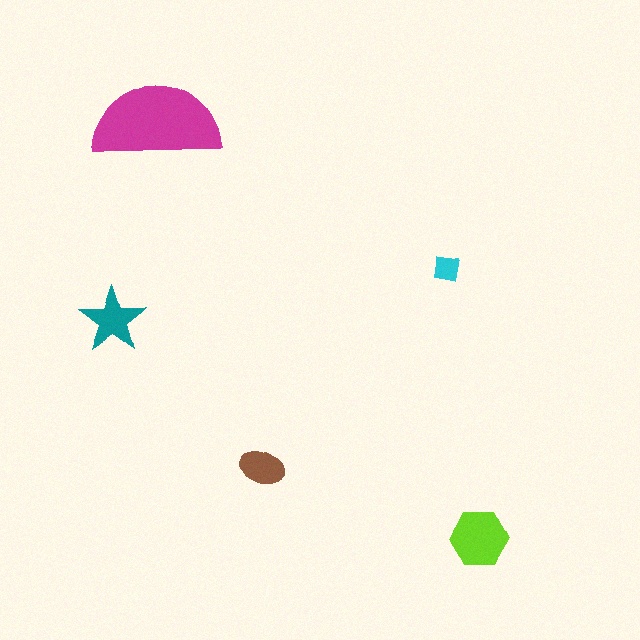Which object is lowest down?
The lime hexagon is bottommost.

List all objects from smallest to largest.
The cyan square, the brown ellipse, the teal star, the lime hexagon, the magenta semicircle.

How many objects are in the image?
There are 5 objects in the image.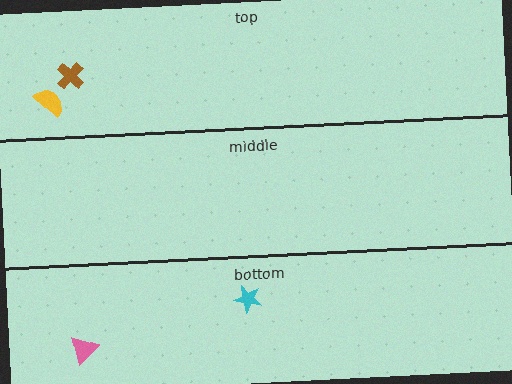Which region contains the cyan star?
The bottom region.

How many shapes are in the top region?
2.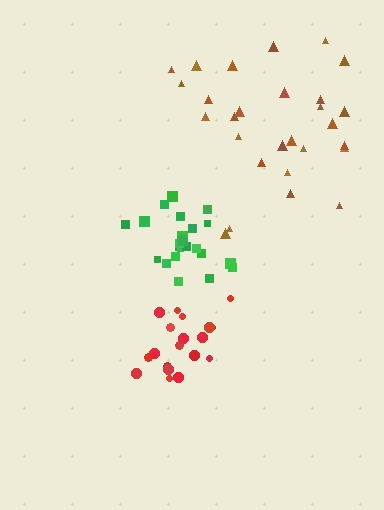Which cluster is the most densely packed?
Red.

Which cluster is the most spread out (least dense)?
Brown.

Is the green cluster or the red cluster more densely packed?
Red.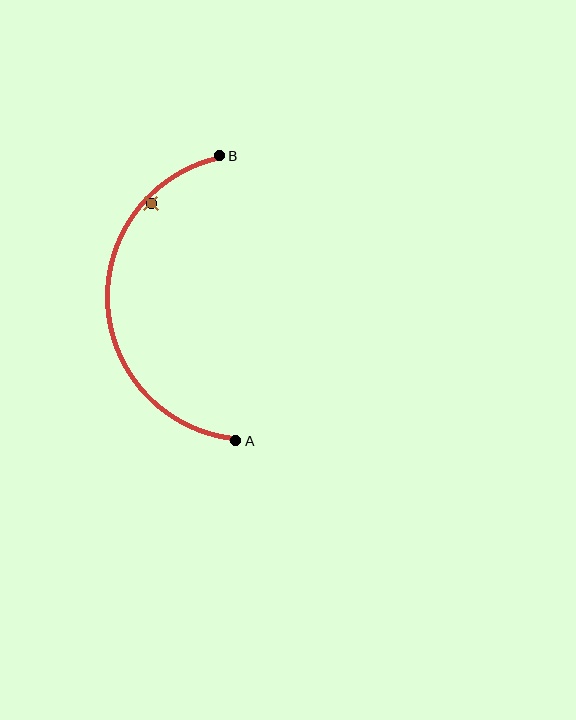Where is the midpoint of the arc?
The arc midpoint is the point on the curve farthest from the straight line joining A and B. It sits to the left of that line.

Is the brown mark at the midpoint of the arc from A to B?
No — the brown mark does not lie on the arc at all. It sits slightly inside the curve.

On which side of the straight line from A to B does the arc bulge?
The arc bulges to the left of the straight line connecting A and B.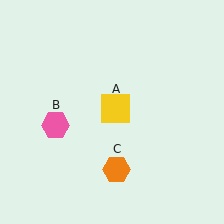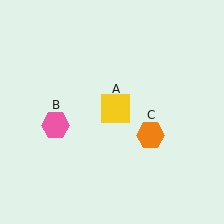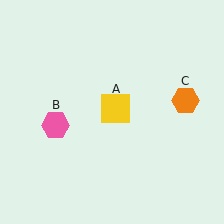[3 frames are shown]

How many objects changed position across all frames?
1 object changed position: orange hexagon (object C).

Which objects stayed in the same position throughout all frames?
Yellow square (object A) and pink hexagon (object B) remained stationary.